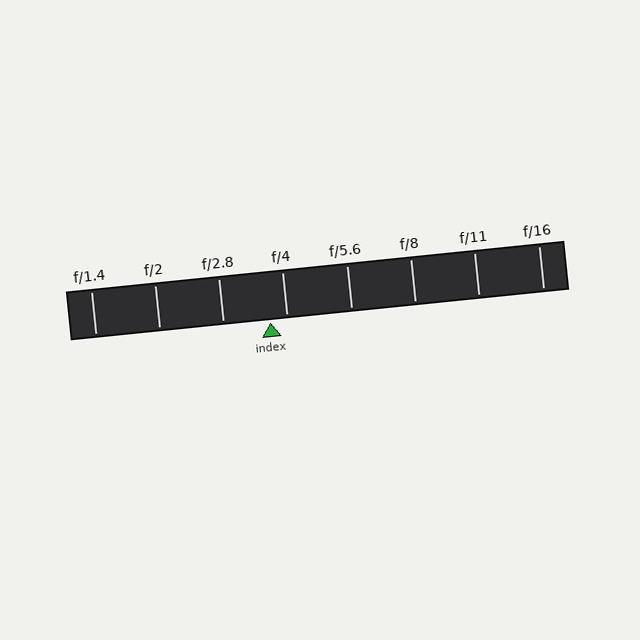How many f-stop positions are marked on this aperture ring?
There are 8 f-stop positions marked.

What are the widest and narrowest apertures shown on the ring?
The widest aperture shown is f/1.4 and the narrowest is f/16.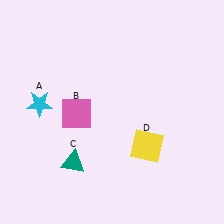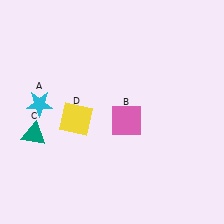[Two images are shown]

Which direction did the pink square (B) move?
The pink square (B) moved right.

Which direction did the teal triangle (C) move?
The teal triangle (C) moved left.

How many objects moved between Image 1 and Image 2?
3 objects moved between the two images.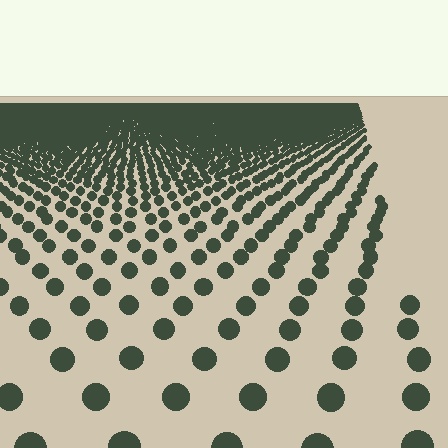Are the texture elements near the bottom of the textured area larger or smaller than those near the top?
Larger. Near the bottom, elements are closer to the viewer and appear at a bigger on-screen size.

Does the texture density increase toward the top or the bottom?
Density increases toward the top.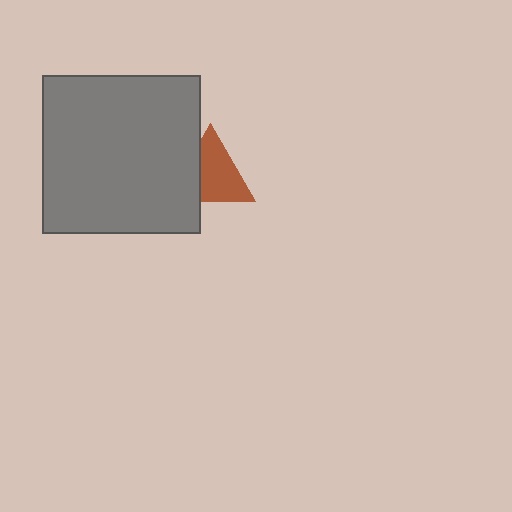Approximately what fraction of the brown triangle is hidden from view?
Roughly 32% of the brown triangle is hidden behind the gray square.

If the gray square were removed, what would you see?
You would see the complete brown triangle.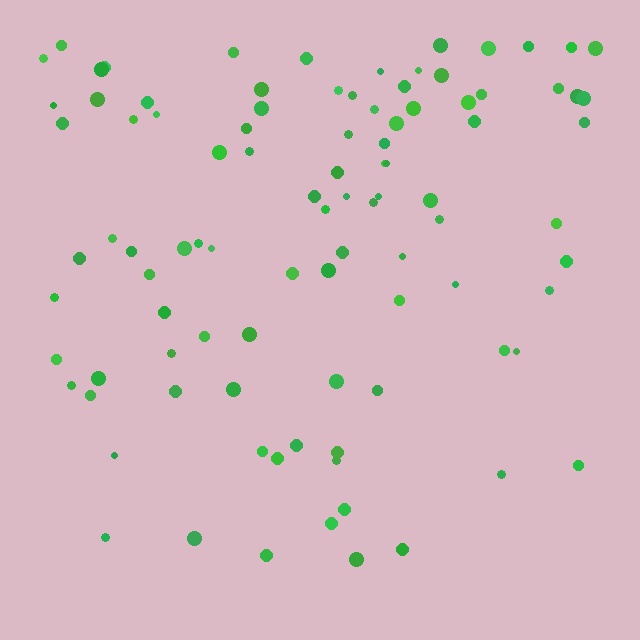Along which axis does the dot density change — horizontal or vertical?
Vertical.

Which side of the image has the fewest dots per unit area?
The bottom.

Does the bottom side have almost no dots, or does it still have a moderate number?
Still a moderate number, just noticeably fewer than the top.